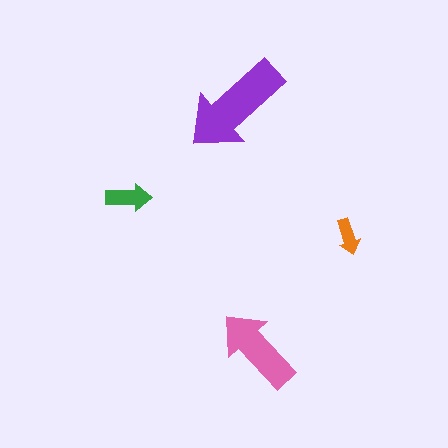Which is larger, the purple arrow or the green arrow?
The purple one.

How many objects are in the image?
There are 4 objects in the image.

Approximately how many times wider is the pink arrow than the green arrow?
About 2 times wider.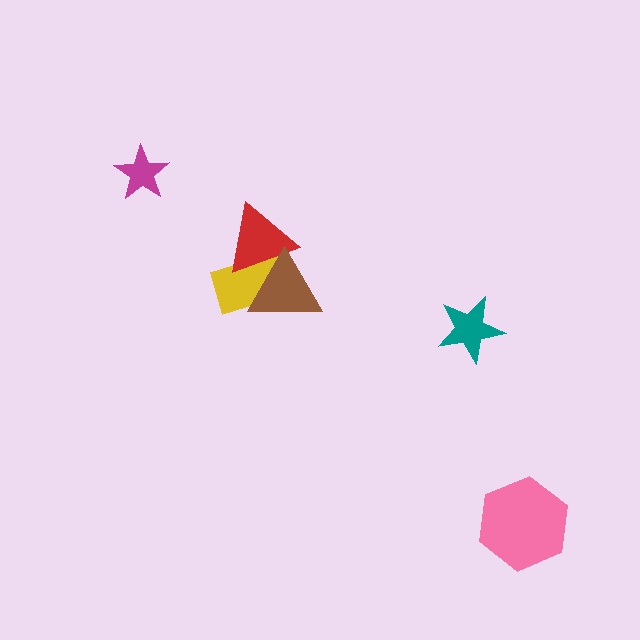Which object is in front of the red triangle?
The brown triangle is in front of the red triangle.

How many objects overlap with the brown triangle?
2 objects overlap with the brown triangle.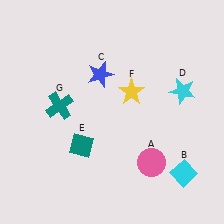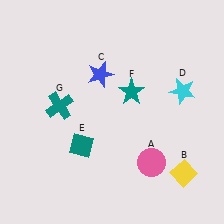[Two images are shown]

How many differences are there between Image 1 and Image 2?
There are 2 differences between the two images.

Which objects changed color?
B changed from cyan to yellow. F changed from yellow to teal.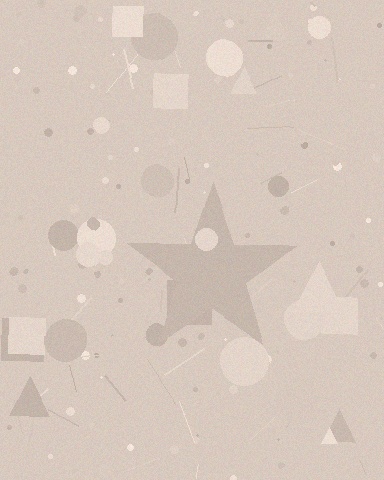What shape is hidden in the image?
A star is hidden in the image.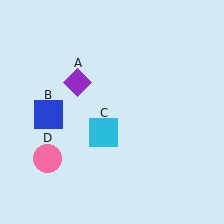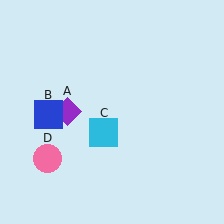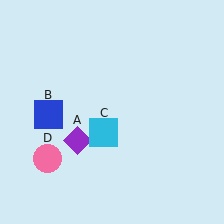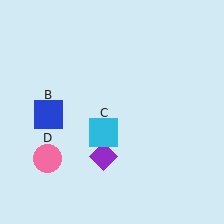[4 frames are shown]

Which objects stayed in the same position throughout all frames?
Blue square (object B) and cyan square (object C) and pink circle (object D) remained stationary.